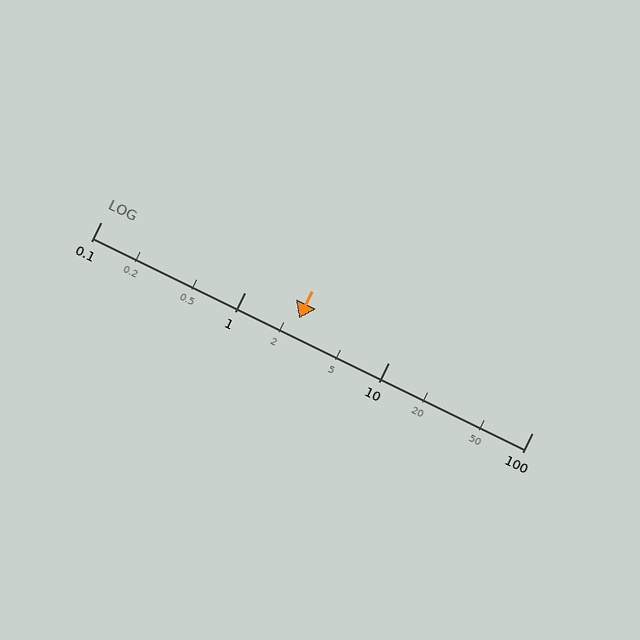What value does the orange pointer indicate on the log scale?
The pointer indicates approximately 2.4.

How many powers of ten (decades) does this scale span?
The scale spans 3 decades, from 0.1 to 100.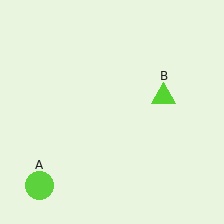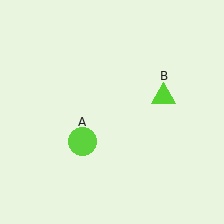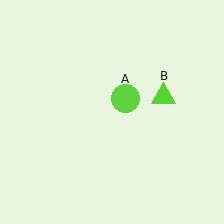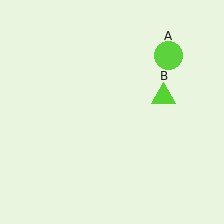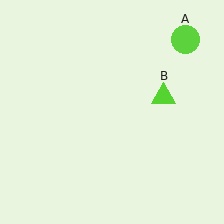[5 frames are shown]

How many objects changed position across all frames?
1 object changed position: lime circle (object A).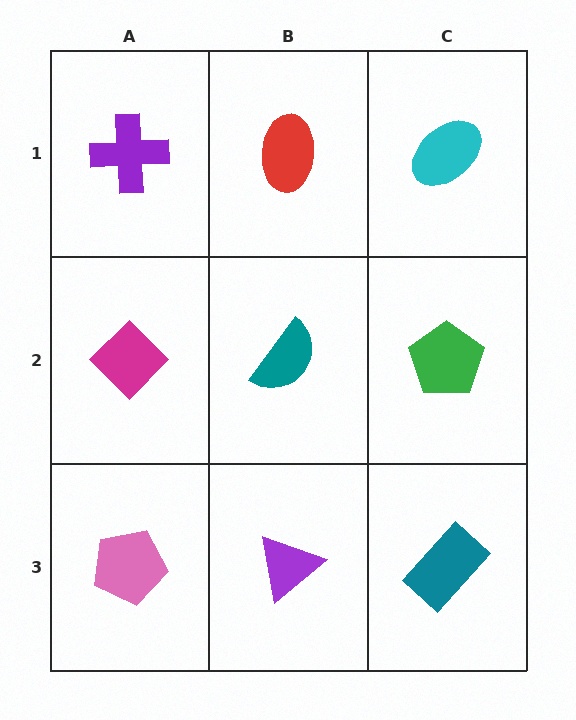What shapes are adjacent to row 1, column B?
A teal semicircle (row 2, column B), a purple cross (row 1, column A), a cyan ellipse (row 1, column C).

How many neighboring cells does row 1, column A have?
2.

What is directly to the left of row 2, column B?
A magenta diamond.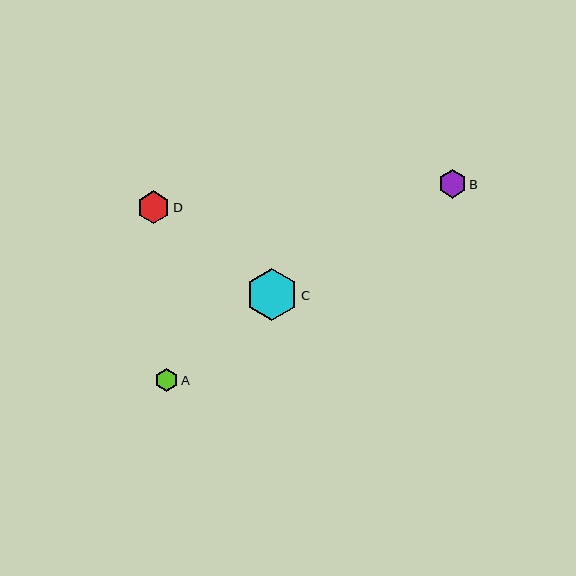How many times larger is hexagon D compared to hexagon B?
Hexagon D is approximately 1.2 times the size of hexagon B.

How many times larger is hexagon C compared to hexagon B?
Hexagon C is approximately 1.9 times the size of hexagon B.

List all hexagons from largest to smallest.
From largest to smallest: C, D, B, A.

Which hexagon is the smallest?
Hexagon A is the smallest with a size of approximately 22 pixels.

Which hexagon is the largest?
Hexagon C is the largest with a size of approximately 52 pixels.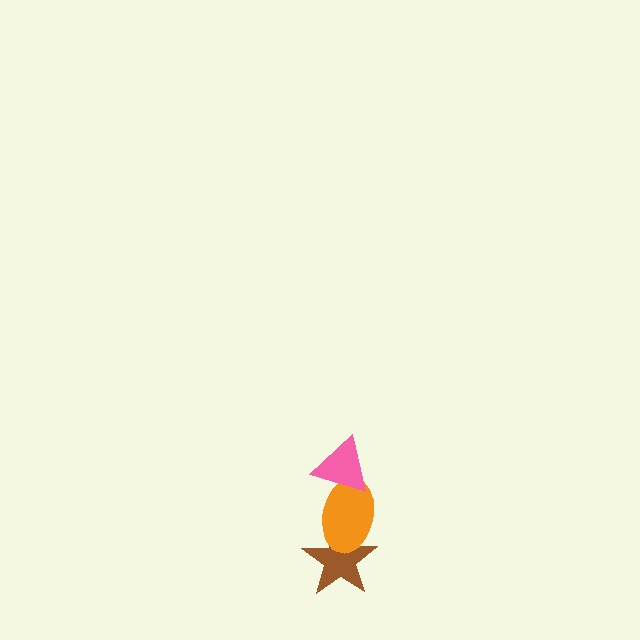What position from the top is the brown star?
The brown star is 3rd from the top.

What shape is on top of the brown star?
The orange ellipse is on top of the brown star.